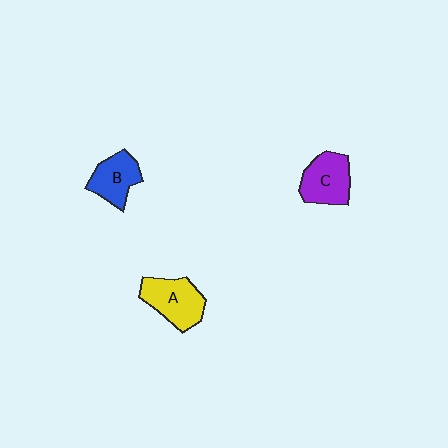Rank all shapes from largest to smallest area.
From largest to smallest: A (yellow), C (purple), B (blue).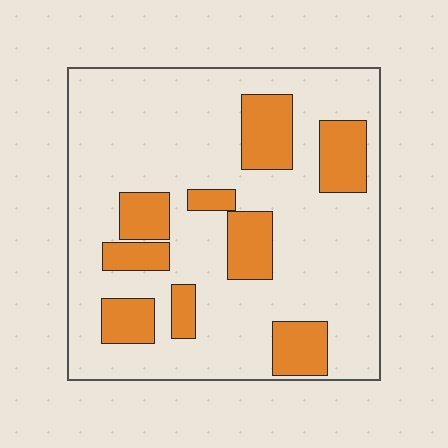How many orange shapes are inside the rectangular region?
9.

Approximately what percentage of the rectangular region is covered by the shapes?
Approximately 25%.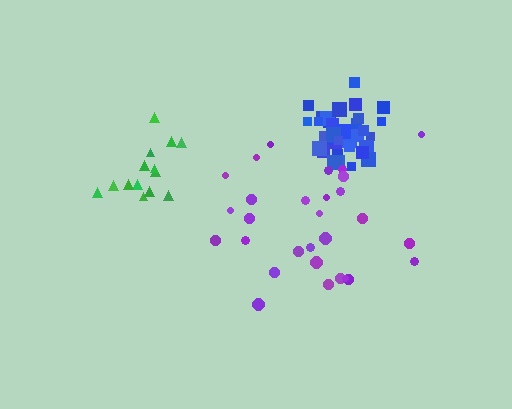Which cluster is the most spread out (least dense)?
Purple.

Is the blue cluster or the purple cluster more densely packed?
Blue.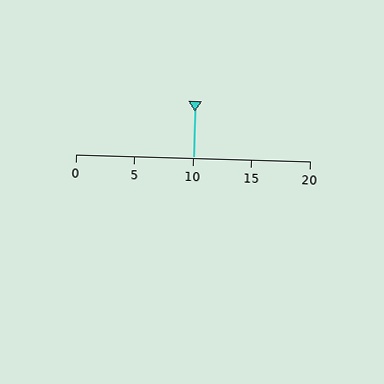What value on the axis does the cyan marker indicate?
The marker indicates approximately 10.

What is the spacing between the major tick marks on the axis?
The major ticks are spaced 5 apart.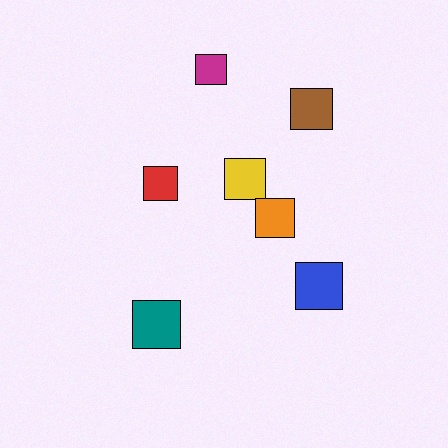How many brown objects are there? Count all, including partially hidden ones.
There is 1 brown object.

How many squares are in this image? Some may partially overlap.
There are 7 squares.